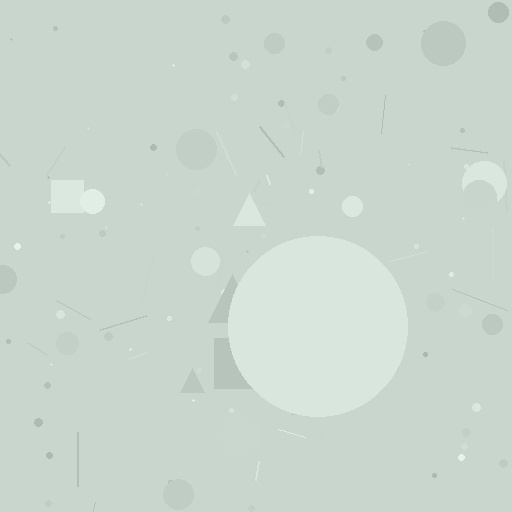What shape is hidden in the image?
A circle is hidden in the image.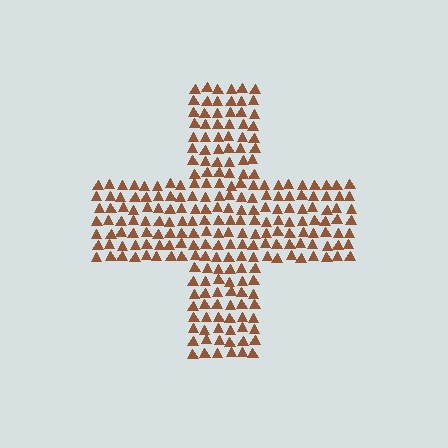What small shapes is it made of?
It is made of small triangles.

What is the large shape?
The large shape is a cross.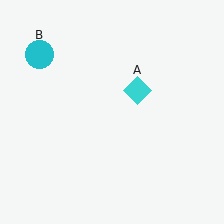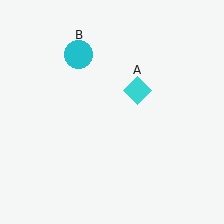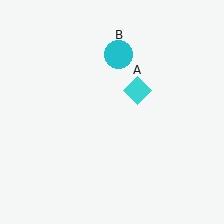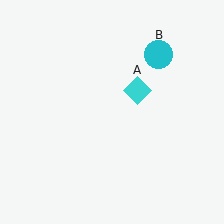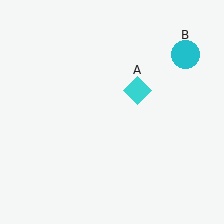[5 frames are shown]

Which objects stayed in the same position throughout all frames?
Cyan diamond (object A) remained stationary.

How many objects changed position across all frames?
1 object changed position: cyan circle (object B).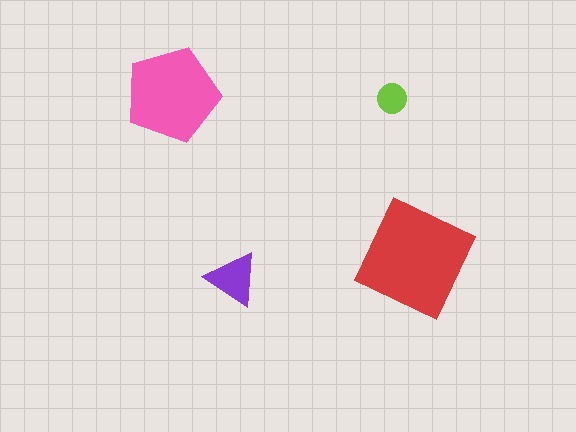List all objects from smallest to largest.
The lime circle, the purple triangle, the pink pentagon, the red diamond.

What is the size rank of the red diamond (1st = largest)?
1st.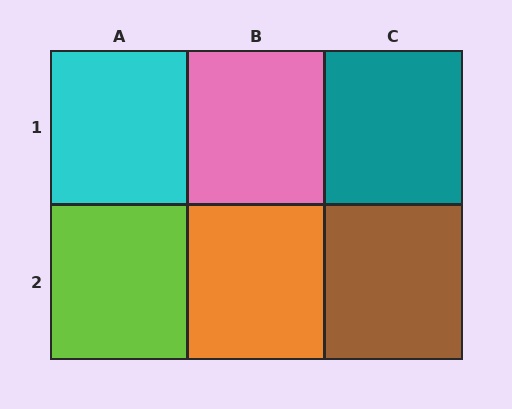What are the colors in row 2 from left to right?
Lime, orange, brown.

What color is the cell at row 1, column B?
Pink.